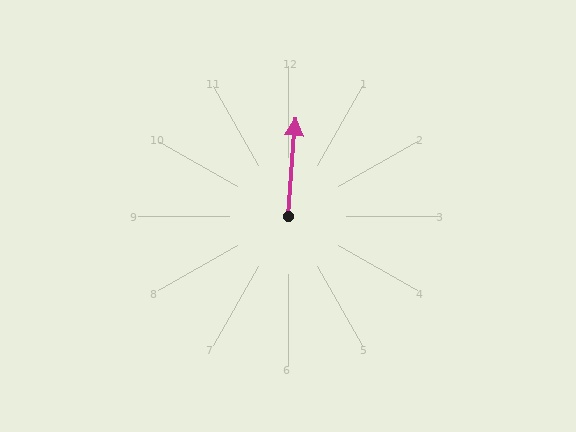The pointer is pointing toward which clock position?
Roughly 12 o'clock.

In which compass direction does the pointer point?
North.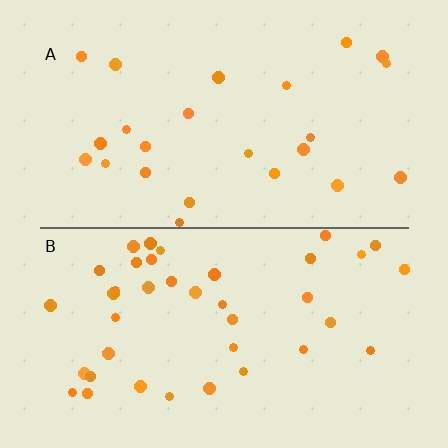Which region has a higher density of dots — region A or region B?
B (the bottom).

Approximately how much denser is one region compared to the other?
Approximately 1.7× — region B over region A.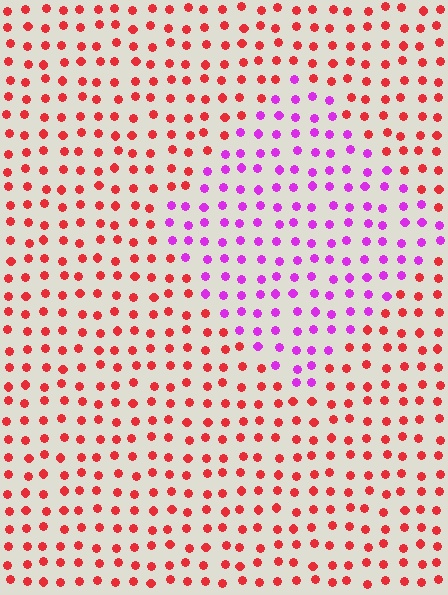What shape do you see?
I see a diamond.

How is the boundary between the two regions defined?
The boundary is defined purely by a slight shift in hue (about 61 degrees). Spacing, size, and orientation are identical on both sides.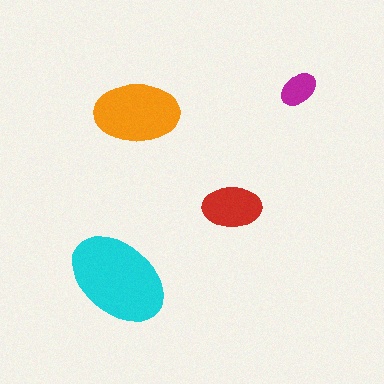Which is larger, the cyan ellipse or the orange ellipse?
The cyan one.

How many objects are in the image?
There are 4 objects in the image.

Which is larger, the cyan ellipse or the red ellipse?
The cyan one.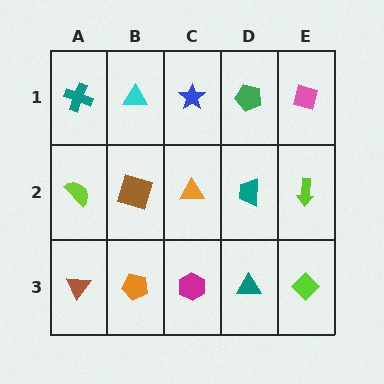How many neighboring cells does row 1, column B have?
3.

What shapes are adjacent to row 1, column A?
A lime semicircle (row 2, column A), a cyan triangle (row 1, column B).